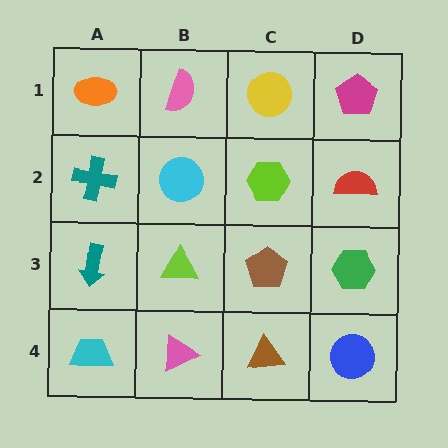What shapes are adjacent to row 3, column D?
A red semicircle (row 2, column D), a blue circle (row 4, column D), a brown pentagon (row 3, column C).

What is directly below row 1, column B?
A cyan circle.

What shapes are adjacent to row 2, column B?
A pink semicircle (row 1, column B), a lime triangle (row 3, column B), a teal cross (row 2, column A), a lime hexagon (row 2, column C).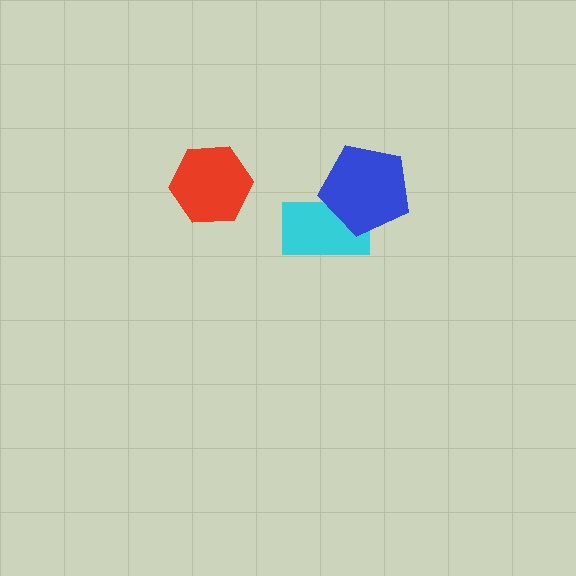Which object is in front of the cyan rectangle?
The blue pentagon is in front of the cyan rectangle.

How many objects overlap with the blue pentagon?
1 object overlaps with the blue pentagon.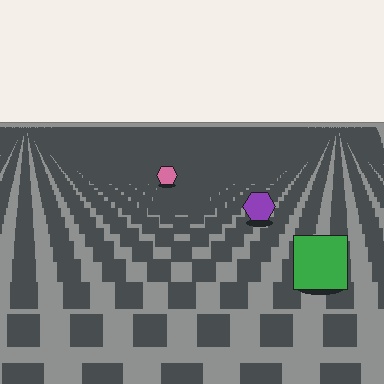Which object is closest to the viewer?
The green square is closest. The texture marks near it are larger and more spread out.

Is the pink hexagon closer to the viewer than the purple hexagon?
No. The purple hexagon is closer — you can tell from the texture gradient: the ground texture is coarser near it.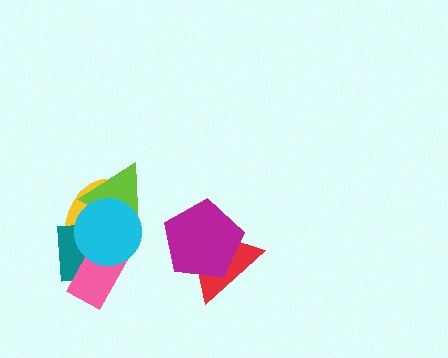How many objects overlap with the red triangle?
1 object overlaps with the red triangle.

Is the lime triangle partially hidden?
Yes, it is partially covered by another shape.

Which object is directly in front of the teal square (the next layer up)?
The pink rectangle is directly in front of the teal square.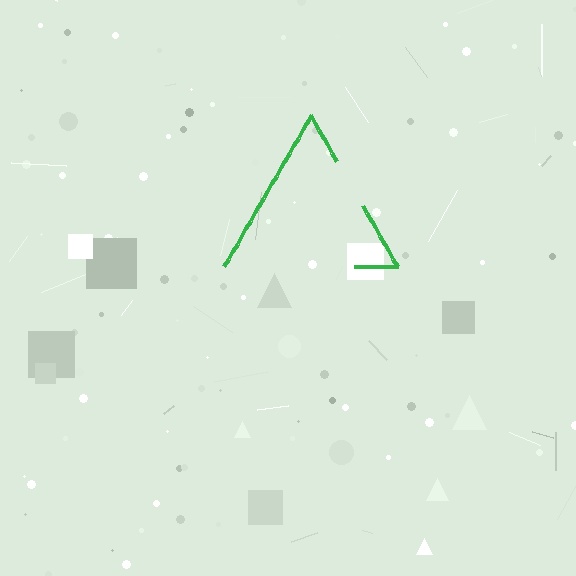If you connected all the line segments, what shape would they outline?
They would outline a triangle.